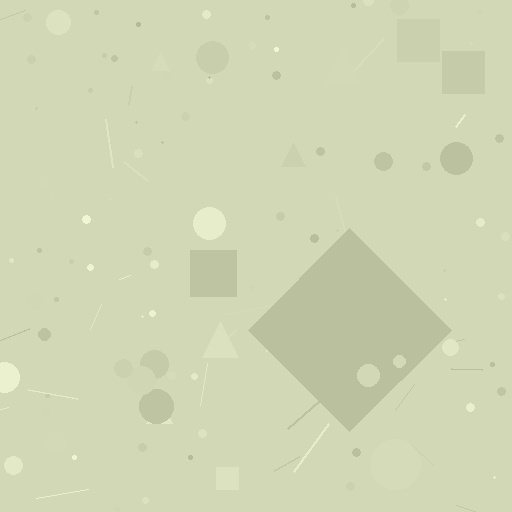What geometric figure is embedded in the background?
A diamond is embedded in the background.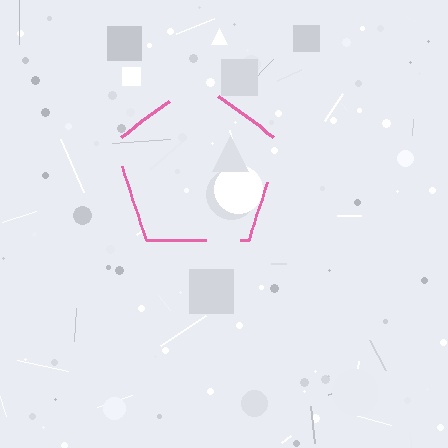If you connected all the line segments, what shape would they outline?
They would outline a pentagon.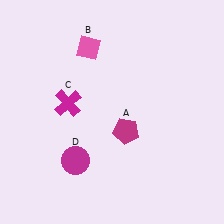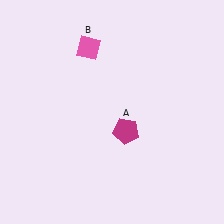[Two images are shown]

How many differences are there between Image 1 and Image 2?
There are 2 differences between the two images.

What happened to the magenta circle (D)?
The magenta circle (D) was removed in Image 2. It was in the bottom-left area of Image 1.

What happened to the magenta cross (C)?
The magenta cross (C) was removed in Image 2. It was in the top-left area of Image 1.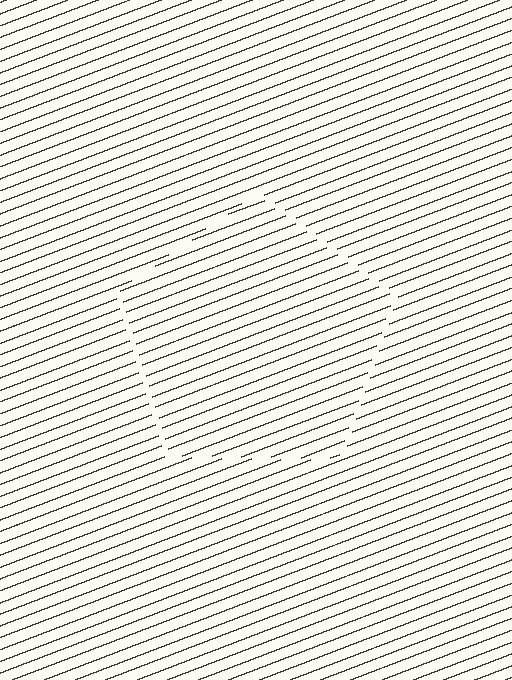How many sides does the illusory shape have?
5 sides — the line-ends trace a pentagon.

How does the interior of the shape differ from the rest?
The interior of the shape contains the same grating, shifted by half a period — the contour is defined by the phase discontinuity where line-ends from the inner and outer gratings abut.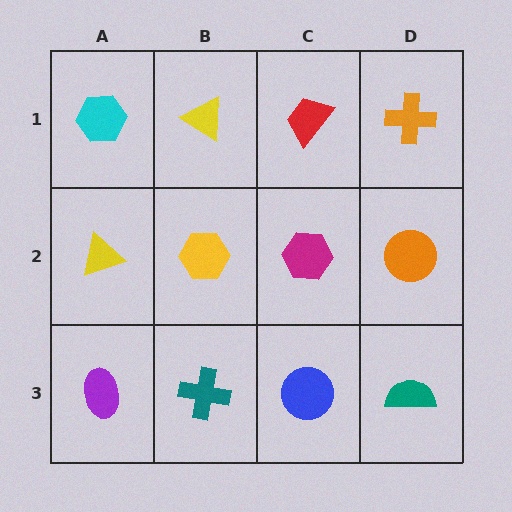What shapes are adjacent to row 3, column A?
A yellow triangle (row 2, column A), a teal cross (row 3, column B).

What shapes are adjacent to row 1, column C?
A magenta hexagon (row 2, column C), a yellow triangle (row 1, column B), an orange cross (row 1, column D).